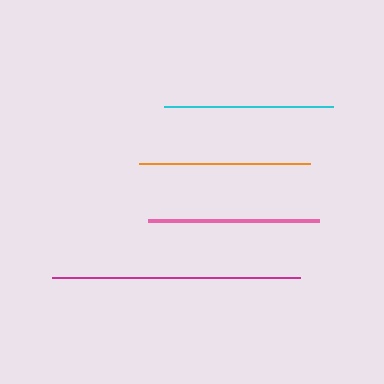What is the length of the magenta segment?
The magenta segment is approximately 248 pixels long.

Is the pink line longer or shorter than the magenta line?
The magenta line is longer than the pink line.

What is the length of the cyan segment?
The cyan segment is approximately 170 pixels long.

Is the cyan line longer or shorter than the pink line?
The pink line is longer than the cyan line.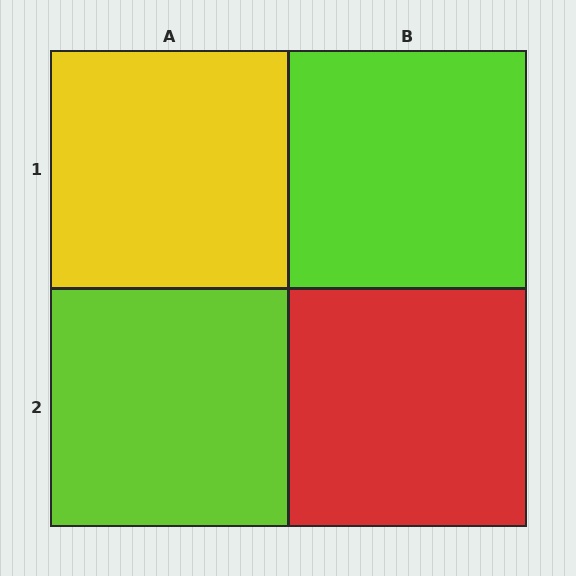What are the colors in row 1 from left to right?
Yellow, lime.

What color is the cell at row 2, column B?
Red.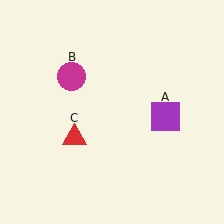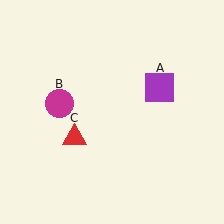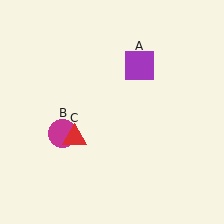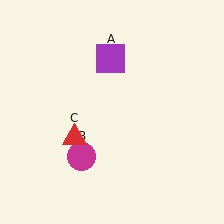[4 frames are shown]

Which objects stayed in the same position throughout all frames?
Red triangle (object C) remained stationary.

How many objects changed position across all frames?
2 objects changed position: purple square (object A), magenta circle (object B).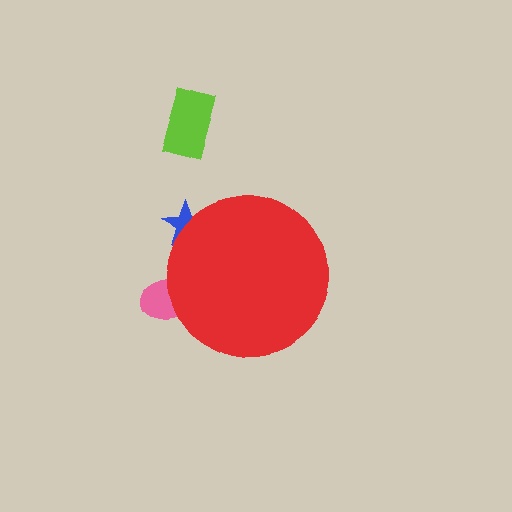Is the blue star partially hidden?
Yes, the blue star is partially hidden behind the red circle.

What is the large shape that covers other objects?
A red circle.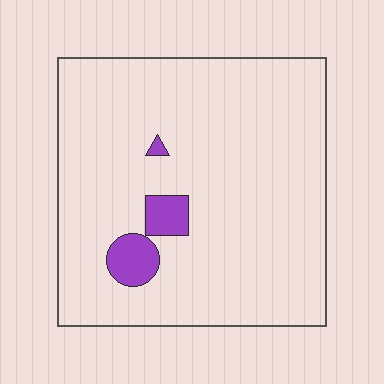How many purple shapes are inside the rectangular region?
3.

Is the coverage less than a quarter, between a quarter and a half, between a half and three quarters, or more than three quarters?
Less than a quarter.